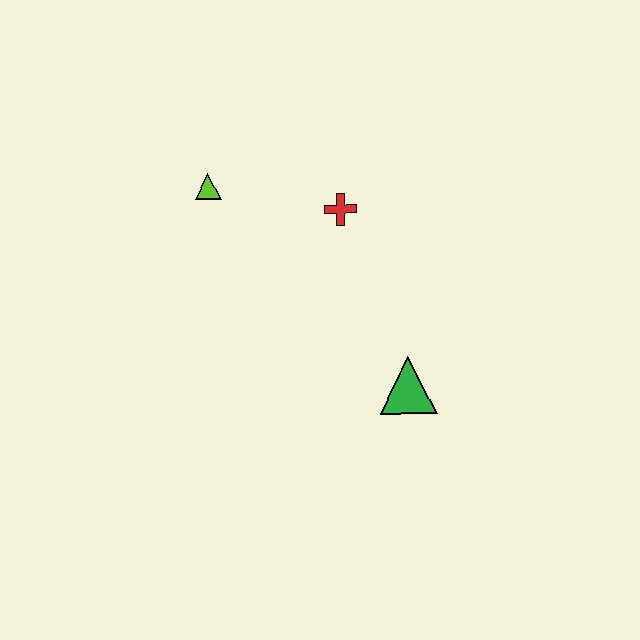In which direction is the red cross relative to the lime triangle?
The red cross is to the right of the lime triangle.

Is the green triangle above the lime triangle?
No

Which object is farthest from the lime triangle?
The green triangle is farthest from the lime triangle.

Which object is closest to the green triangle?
The red cross is closest to the green triangle.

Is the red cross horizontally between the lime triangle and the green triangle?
Yes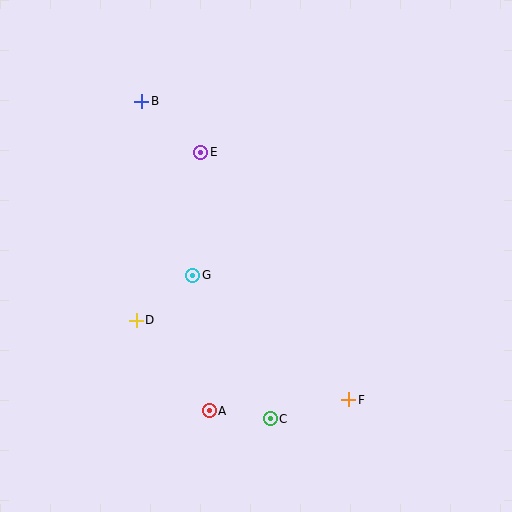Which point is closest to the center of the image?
Point G at (193, 275) is closest to the center.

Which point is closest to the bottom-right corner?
Point F is closest to the bottom-right corner.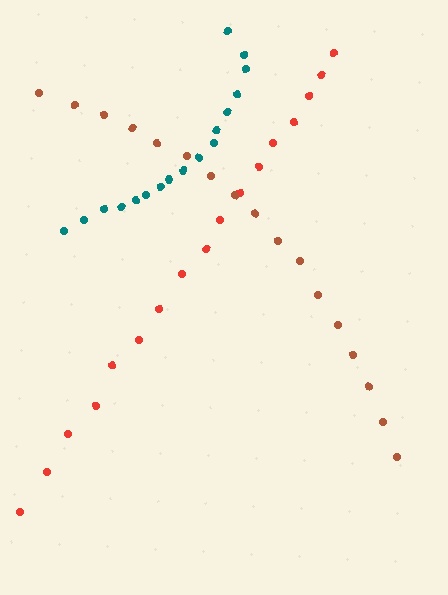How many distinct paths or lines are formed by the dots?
There are 3 distinct paths.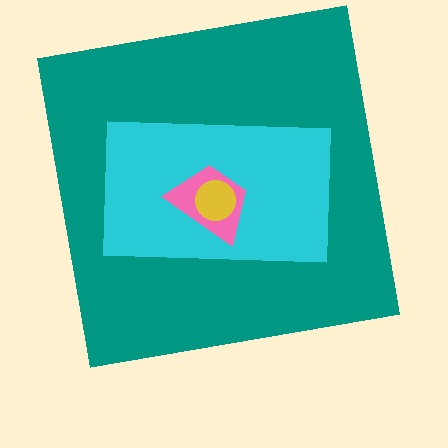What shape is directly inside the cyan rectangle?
The pink trapezoid.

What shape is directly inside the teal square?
The cyan rectangle.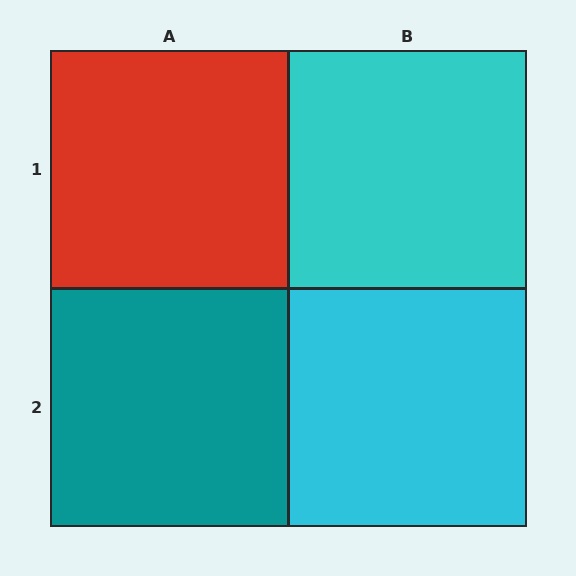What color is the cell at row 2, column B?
Cyan.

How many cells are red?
1 cell is red.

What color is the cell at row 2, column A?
Teal.